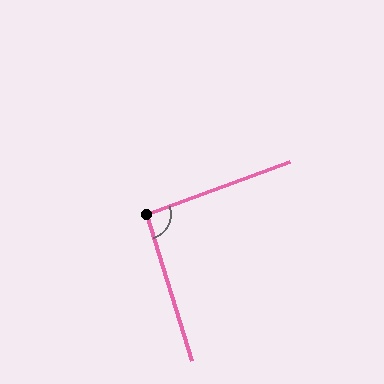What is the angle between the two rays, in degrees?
Approximately 93 degrees.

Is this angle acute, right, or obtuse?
It is approximately a right angle.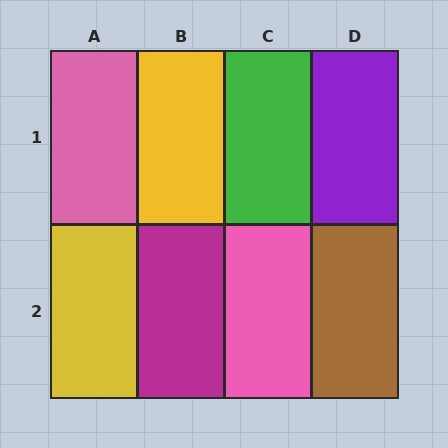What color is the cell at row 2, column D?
Brown.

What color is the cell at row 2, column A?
Yellow.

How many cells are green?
1 cell is green.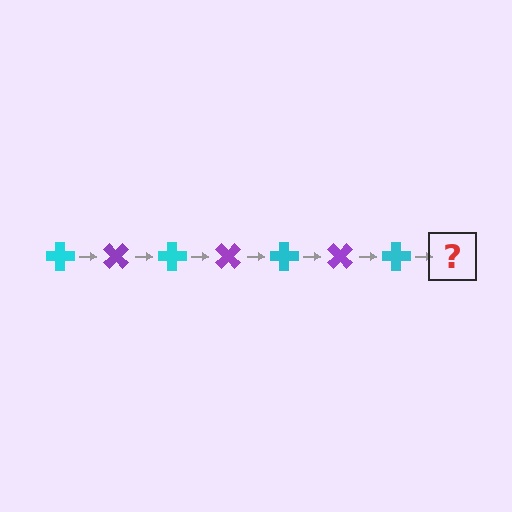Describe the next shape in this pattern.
It should be a purple cross, rotated 315 degrees from the start.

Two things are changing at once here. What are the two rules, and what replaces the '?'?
The two rules are that it rotates 45 degrees each step and the color cycles through cyan and purple. The '?' should be a purple cross, rotated 315 degrees from the start.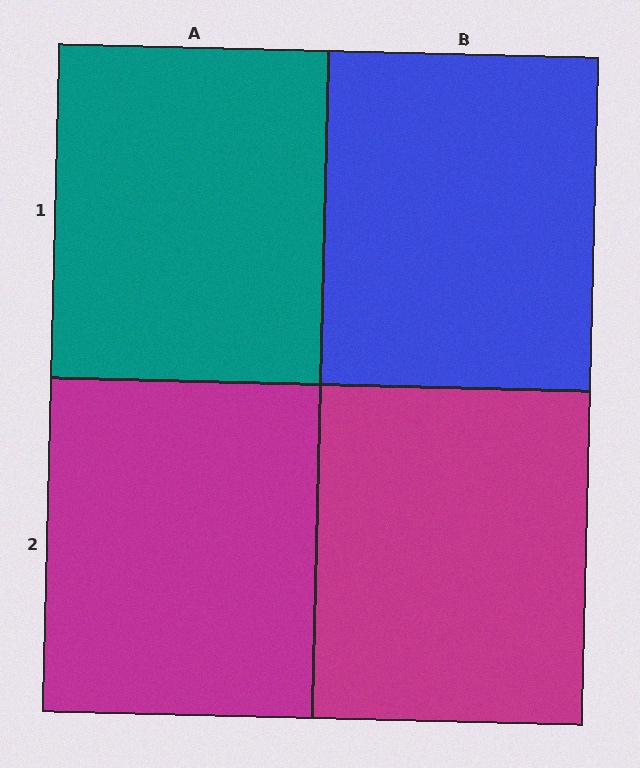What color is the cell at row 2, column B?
Magenta.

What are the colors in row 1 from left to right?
Teal, blue.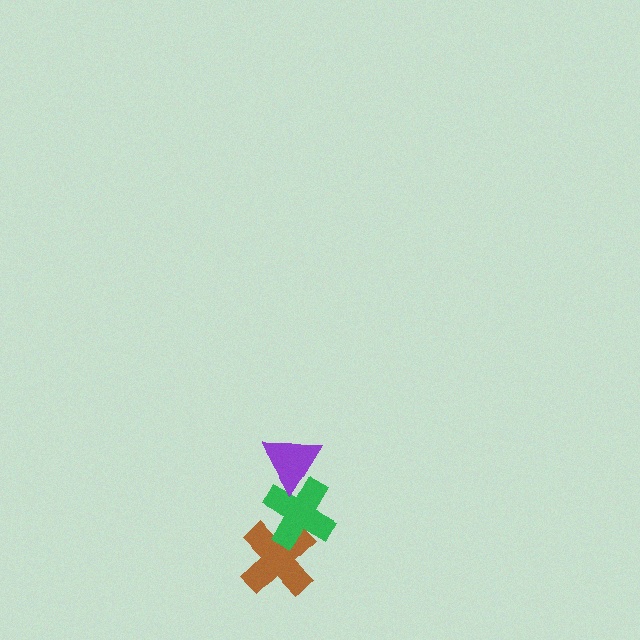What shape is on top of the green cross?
The purple triangle is on top of the green cross.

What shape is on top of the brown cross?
The green cross is on top of the brown cross.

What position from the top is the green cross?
The green cross is 2nd from the top.